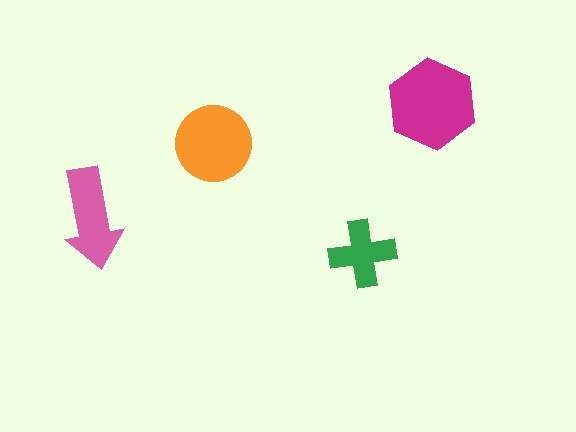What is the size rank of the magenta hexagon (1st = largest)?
1st.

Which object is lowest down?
The green cross is bottommost.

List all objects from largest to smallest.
The magenta hexagon, the orange circle, the pink arrow, the green cross.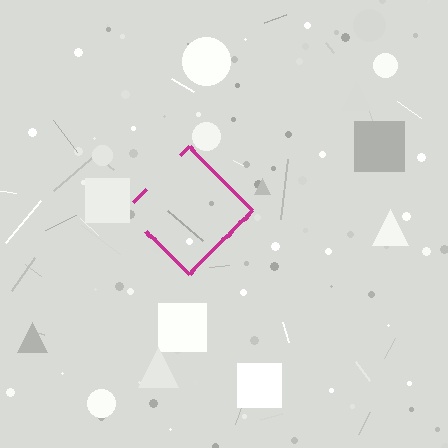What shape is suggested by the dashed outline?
The dashed outline suggests a diamond.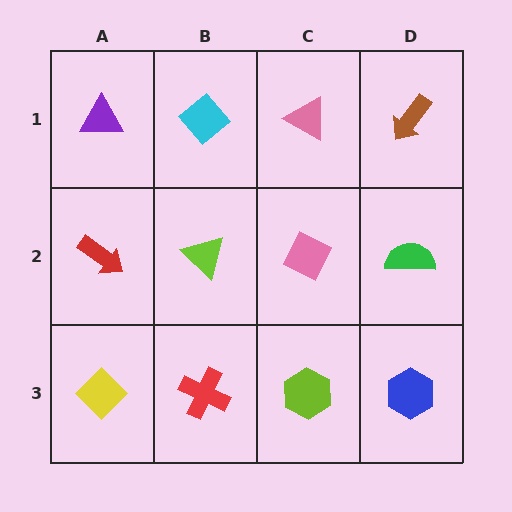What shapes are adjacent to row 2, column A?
A purple triangle (row 1, column A), a yellow diamond (row 3, column A), a lime triangle (row 2, column B).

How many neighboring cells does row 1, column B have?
3.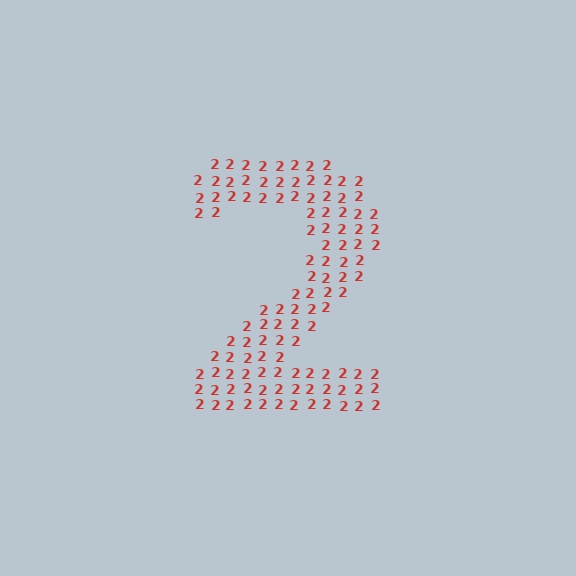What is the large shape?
The large shape is the digit 2.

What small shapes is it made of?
It is made of small digit 2's.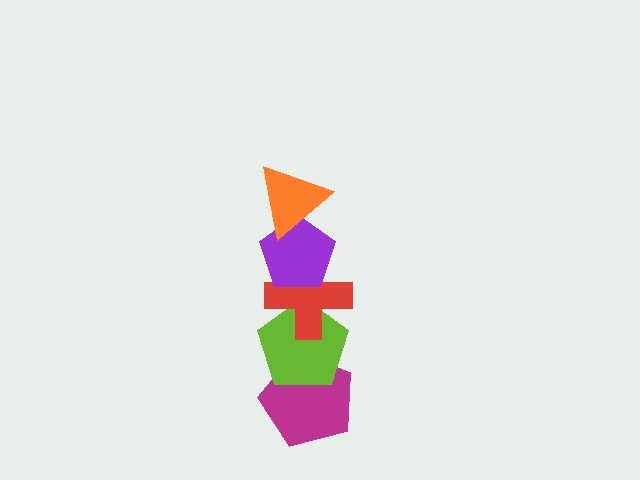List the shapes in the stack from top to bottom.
From top to bottom: the orange triangle, the purple pentagon, the red cross, the lime pentagon, the magenta pentagon.